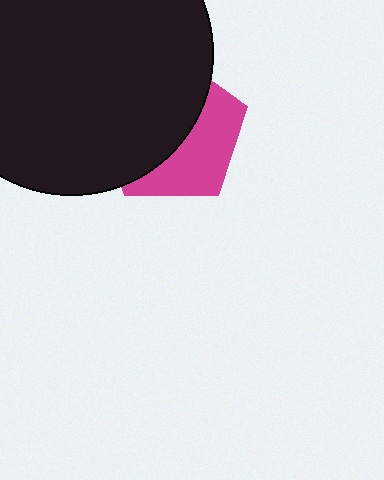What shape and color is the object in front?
The object in front is a black circle.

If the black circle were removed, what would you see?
You would see the complete magenta pentagon.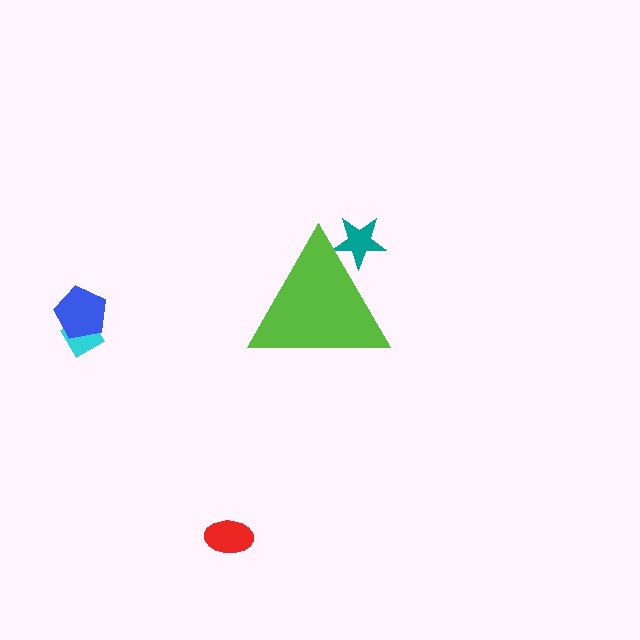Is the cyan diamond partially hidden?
No, the cyan diamond is fully visible.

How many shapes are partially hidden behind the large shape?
1 shape is partially hidden.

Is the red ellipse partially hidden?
No, the red ellipse is fully visible.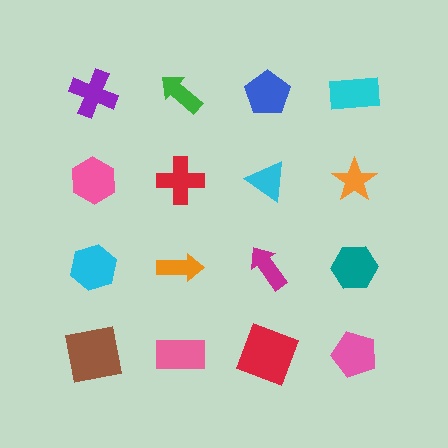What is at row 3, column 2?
An orange arrow.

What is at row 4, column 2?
A pink rectangle.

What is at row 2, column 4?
An orange star.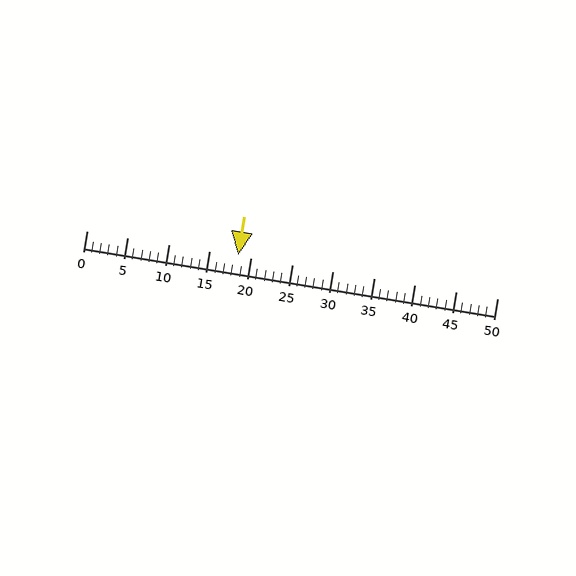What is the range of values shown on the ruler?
The ruler shows values from 0 to 50.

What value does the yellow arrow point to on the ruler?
The yellow arrow points to approximately 18.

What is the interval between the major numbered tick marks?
The major tick marks are spaced 5 units apart.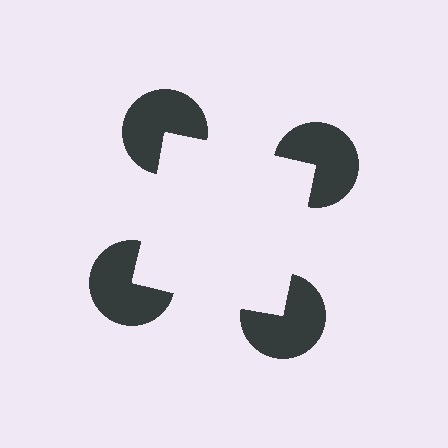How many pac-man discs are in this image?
There are 4 — one at each vertex of the illusory square.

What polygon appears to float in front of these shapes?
An illusory square — its edges are inferred from the aligned wedge cuts in the pac-man discs, not physically drawn.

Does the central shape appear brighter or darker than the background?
It typically appears slightly brighter than the background, even though no actual brightness change is drawn.